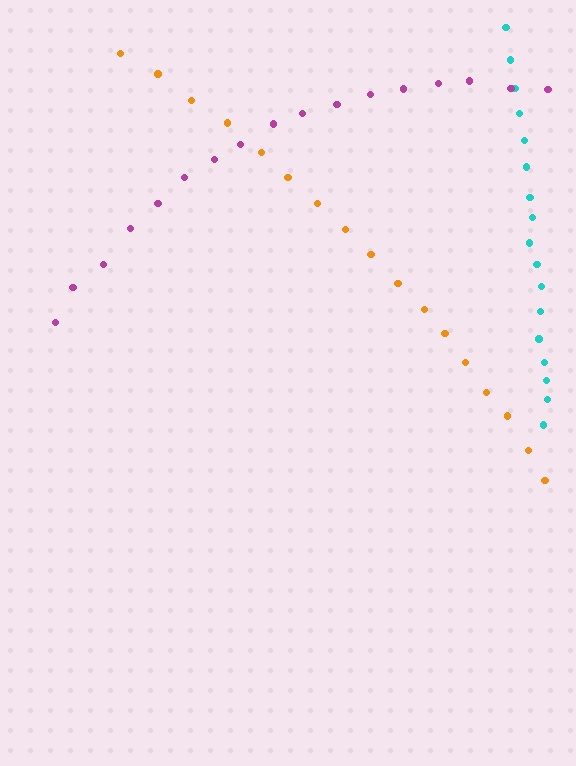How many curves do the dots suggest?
There are 3 distinct paths.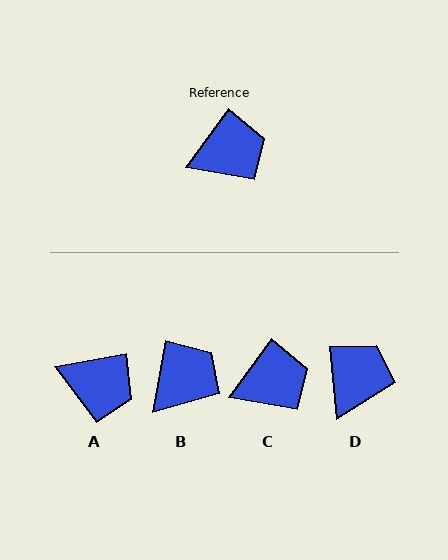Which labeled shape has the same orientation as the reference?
C.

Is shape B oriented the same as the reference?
No, it is off by about 26 degrees.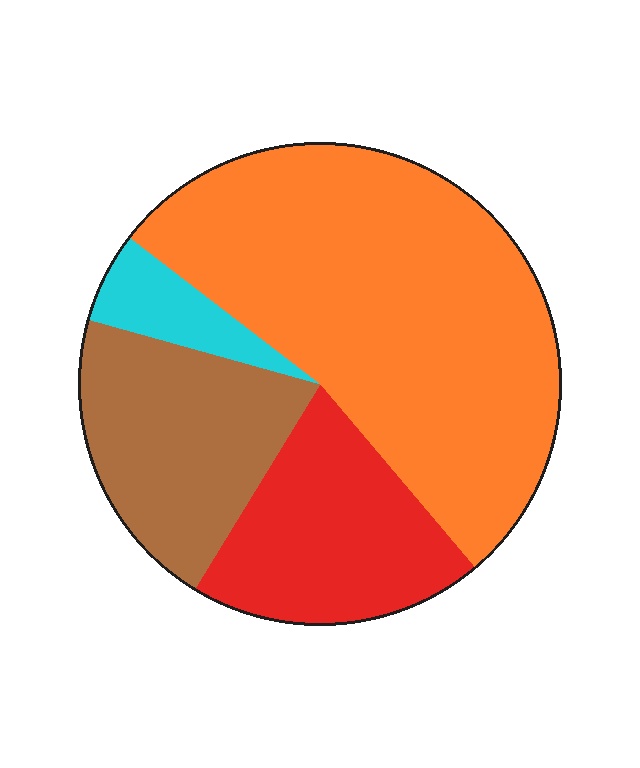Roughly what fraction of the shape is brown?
Brown takes up about one fifth (1/5) of the shape.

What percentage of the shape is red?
Red covers 20% of the shape.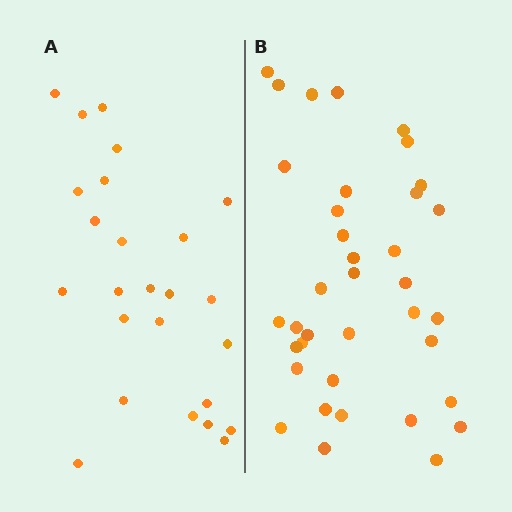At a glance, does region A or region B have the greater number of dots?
Region B (the right region) has more dots.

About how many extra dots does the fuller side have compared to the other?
Region B has roughly 12 or so more dots than region A.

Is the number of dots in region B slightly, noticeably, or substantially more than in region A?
Region B has substantially more. The ratio is roughly 1.5 to 1.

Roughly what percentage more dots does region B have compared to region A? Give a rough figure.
About 50% more.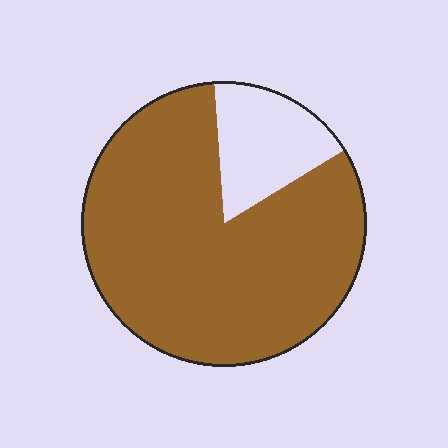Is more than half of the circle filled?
Yes.